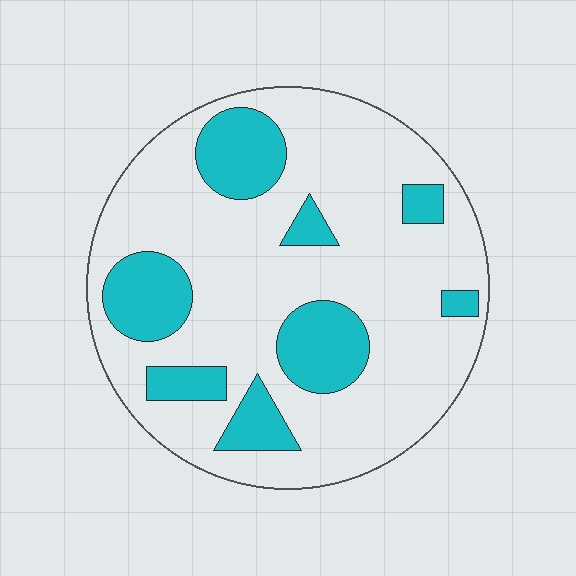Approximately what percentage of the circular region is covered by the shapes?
Approximately 25%.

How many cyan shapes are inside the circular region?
8.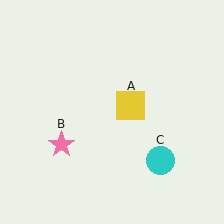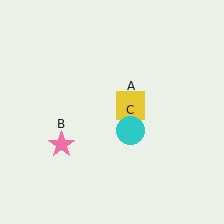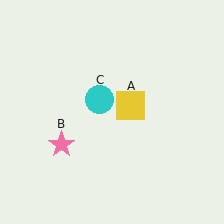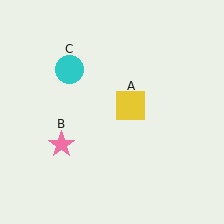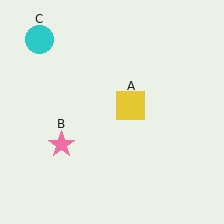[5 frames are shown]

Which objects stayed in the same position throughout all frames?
Yellow square (object A) and pink star (object B) remained stationary.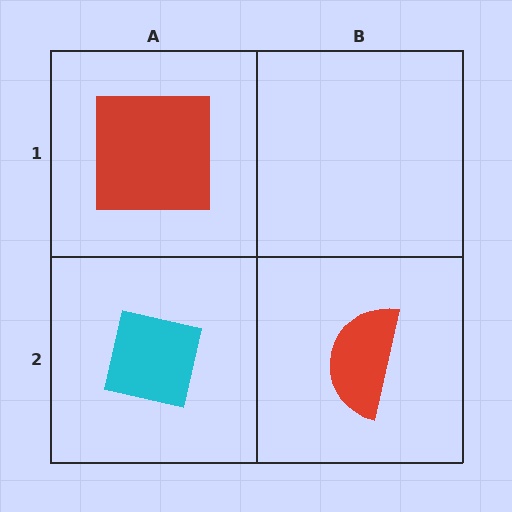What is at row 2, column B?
A red semicircle.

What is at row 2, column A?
A cyan square.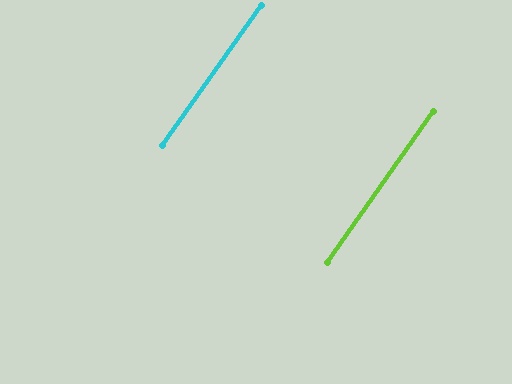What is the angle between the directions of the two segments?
Approximately 0 degrees.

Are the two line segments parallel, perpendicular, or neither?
Parallel — their directions differ by only 0.2°.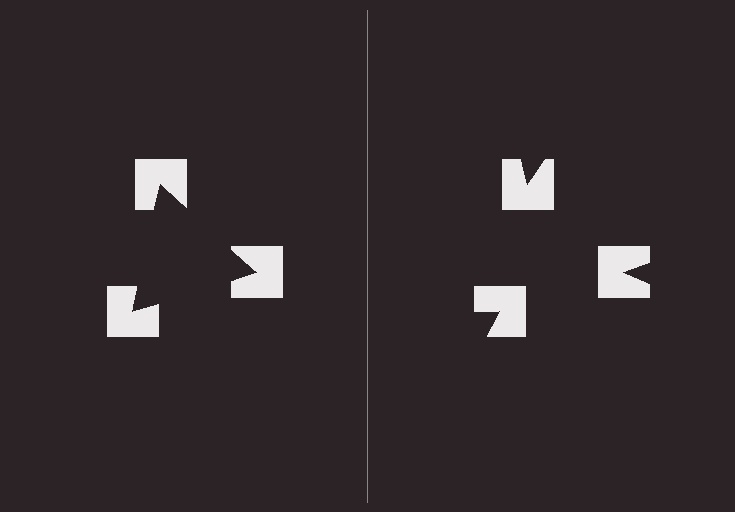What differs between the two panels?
The notched squares are positioned identically on both sides; only the wedge orientations differ. On the left they align to a triangle; on the right they are misaligned.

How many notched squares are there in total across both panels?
6 — 3 on each side.